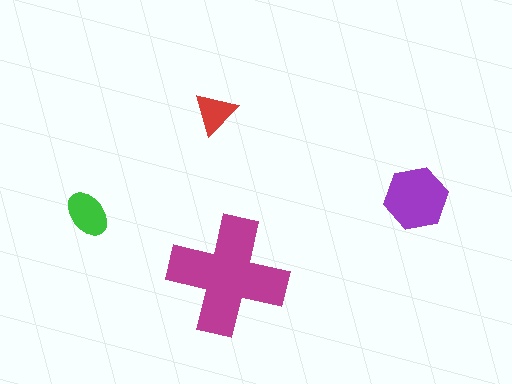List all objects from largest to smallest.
The magenta cross, the purple hexagon, the green ellipse, the red triangle.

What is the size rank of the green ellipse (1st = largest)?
3rd.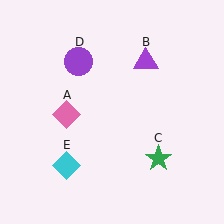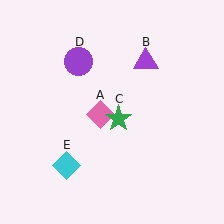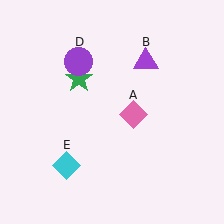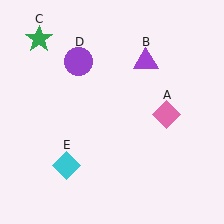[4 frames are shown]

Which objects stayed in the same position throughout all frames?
Purple triangle (object B) and purple circle (object D) and cyan diamond (object E) remained stationary.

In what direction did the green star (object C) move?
The green star (object C) moved up and to the left.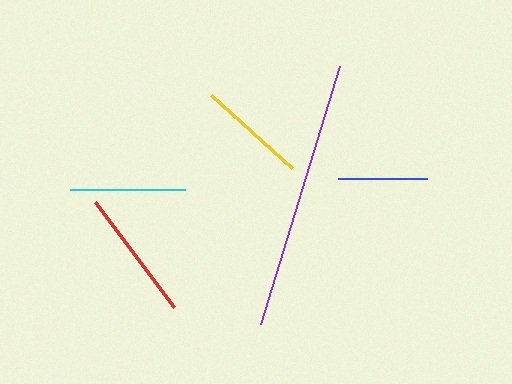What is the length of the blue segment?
The blue segment is approximately 89 pixels long.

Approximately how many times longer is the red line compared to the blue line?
The red line is approximately 1.5 times the length of the blue line.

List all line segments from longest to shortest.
From longest to shortest: purple, red, cyan, yellow, blue.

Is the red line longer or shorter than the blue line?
The red line is longer than the blue line.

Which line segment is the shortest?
The blue line is the shortest at approximately 89 pixels.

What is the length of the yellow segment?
The yellow segment is approximately 108 pixels long.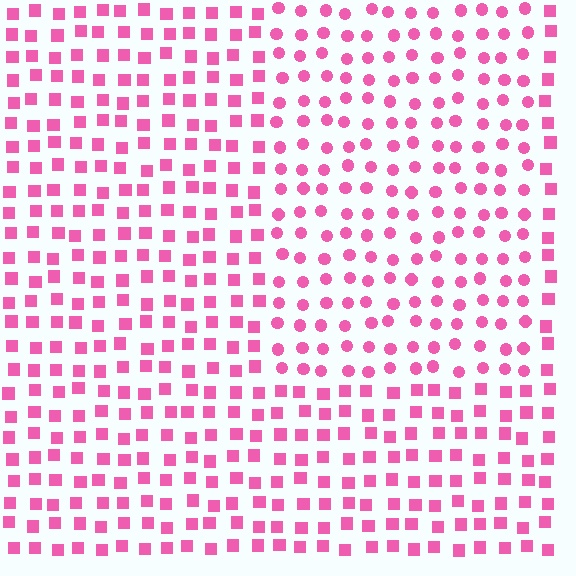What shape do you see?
I see a rectangle.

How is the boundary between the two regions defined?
The boundary is defined by a change in element shape: circles inside vs. squares outside. All elements share the same color and spacing.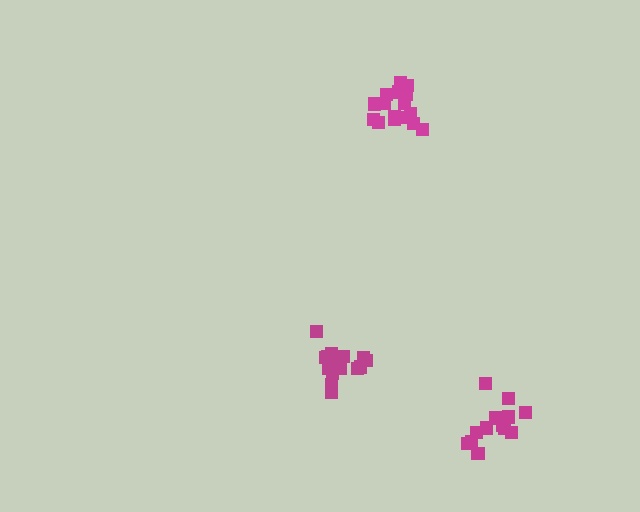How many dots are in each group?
Group 1: 13 dots, Group 2: 15 dots, Group 3: 16 dots (44 total).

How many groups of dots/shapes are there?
There are 3 groups.